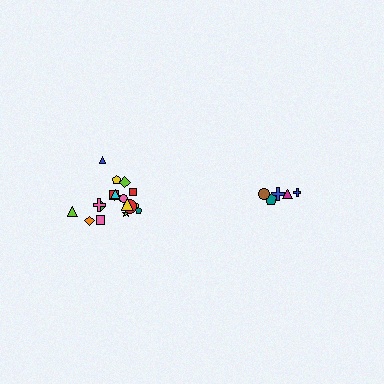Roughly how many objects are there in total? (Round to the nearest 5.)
Roughly 25 objects in total.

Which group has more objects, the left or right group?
The left group.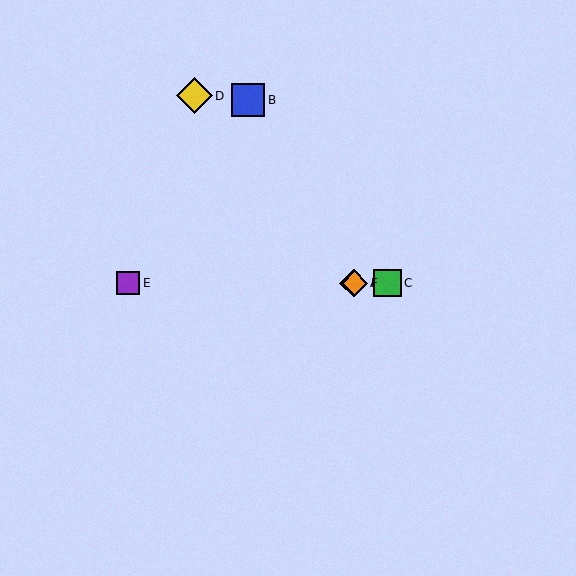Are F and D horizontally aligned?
No, F is at y≈283 and D is at y≈96.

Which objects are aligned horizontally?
Objects A, C, E, F are aligned horizontally.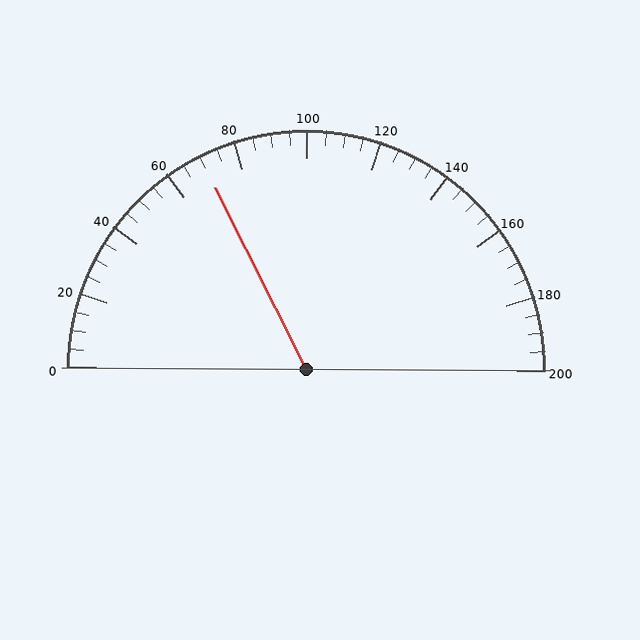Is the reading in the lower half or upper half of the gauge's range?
The reading is in the lower half of the range (0 to 200).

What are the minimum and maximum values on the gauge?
The gauge ranges from 0 to 200.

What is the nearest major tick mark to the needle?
The nearest major tick mark is 80.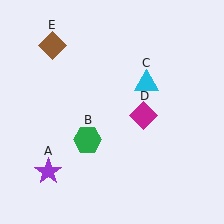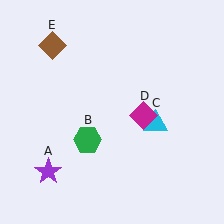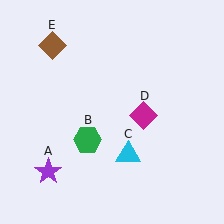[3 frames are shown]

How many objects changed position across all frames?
1 object changed position: cyan triangle (object C).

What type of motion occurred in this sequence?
The cyan triangle (object C) rotated clockwise around the center of the scene.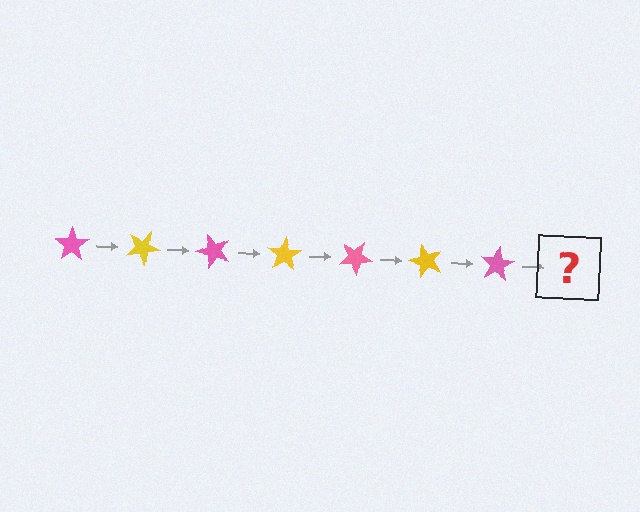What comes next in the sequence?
The next element should be a yellow star, rotated 175 degrees from the start.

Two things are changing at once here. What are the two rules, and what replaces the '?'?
The two rules are that it rotates 25 degrees each step and the color cycles through pink and yellow. The '?' should be a yellow star, rotated 175 degrees from the start.